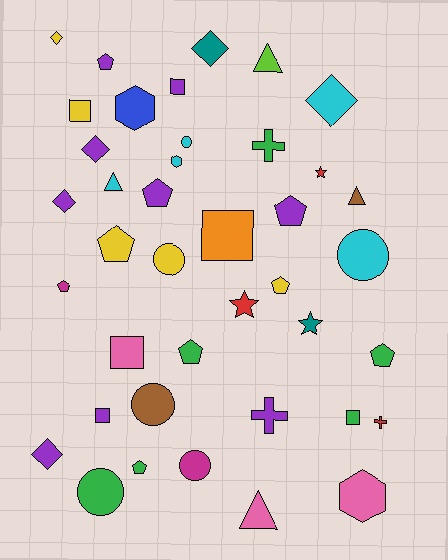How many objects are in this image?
There are 40 objects.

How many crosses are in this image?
There are 3 crosses.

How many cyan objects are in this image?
There are 5 cyan objects.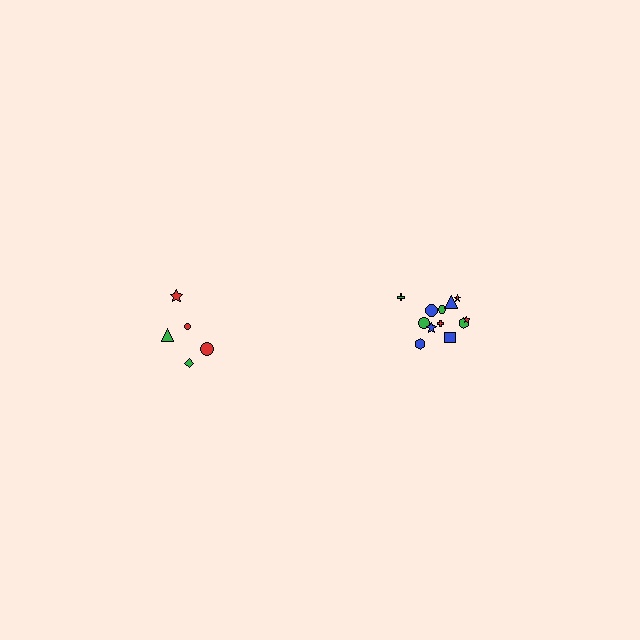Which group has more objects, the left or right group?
The right group.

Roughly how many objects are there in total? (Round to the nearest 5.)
Roughly 15 objects in total.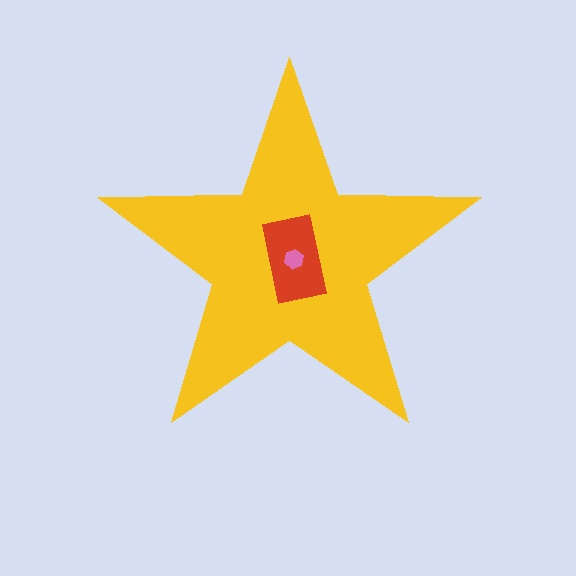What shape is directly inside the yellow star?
The red rectangle.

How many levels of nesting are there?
3.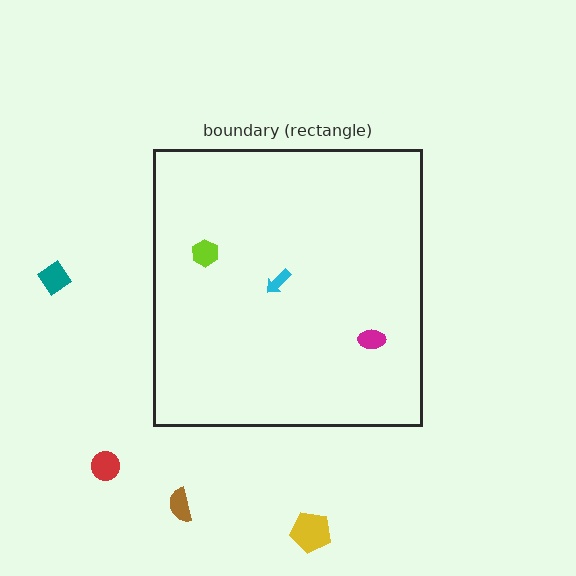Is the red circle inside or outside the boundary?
Outside.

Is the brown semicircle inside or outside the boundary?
Outside.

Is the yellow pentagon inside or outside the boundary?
Outside.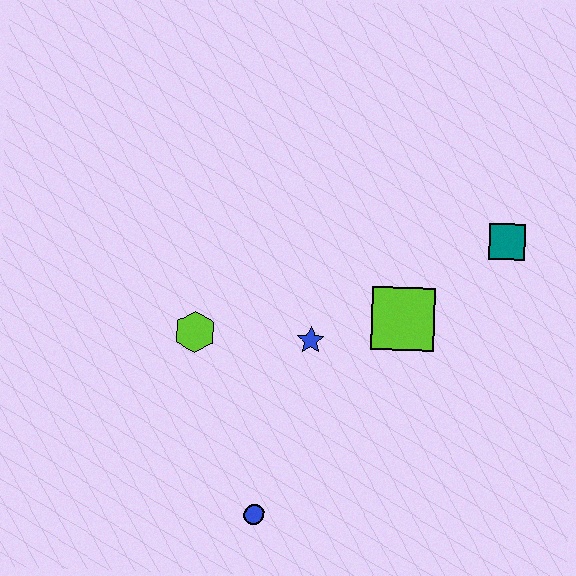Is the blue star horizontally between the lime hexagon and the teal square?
Yes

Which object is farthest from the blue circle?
The teal square is farthest from the blue circle.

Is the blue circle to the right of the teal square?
No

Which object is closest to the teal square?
The lime square is closest to the teal square.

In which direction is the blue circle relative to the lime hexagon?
The blue circle is below the lime hexagon.